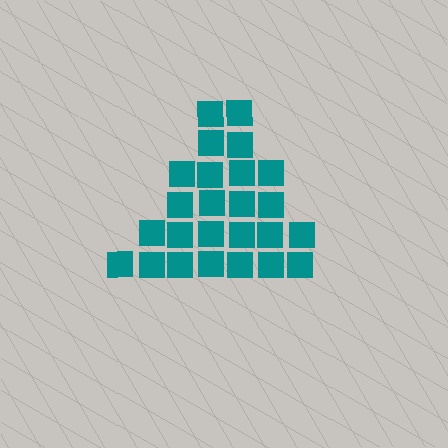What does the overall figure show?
The overall figure shows a triangle.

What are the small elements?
The small elements are squares.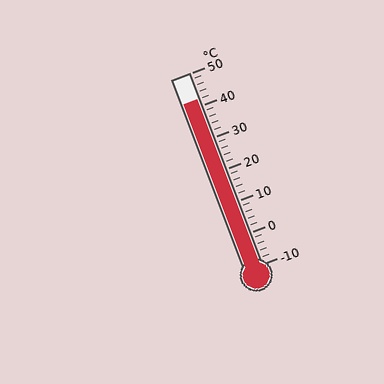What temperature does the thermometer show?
The thermometer shows approximately 42°C.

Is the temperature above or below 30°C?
The temperature is above 30°C.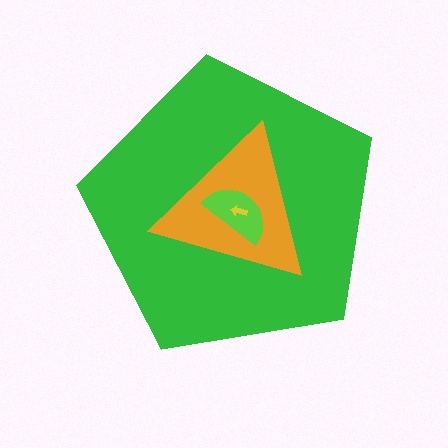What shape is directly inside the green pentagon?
The orange triangle.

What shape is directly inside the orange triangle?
The lime semicircle.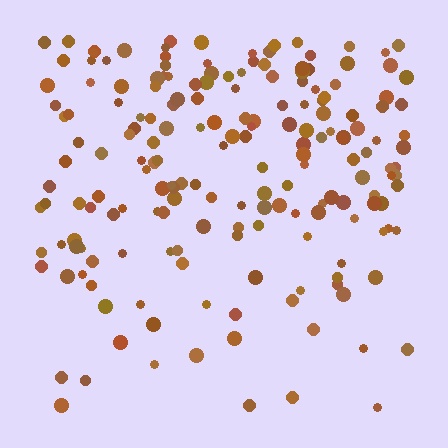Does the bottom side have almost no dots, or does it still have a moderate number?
Still a moderate number, just noticeably fewer than the top.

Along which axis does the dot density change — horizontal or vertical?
Vertical.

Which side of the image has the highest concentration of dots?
The top.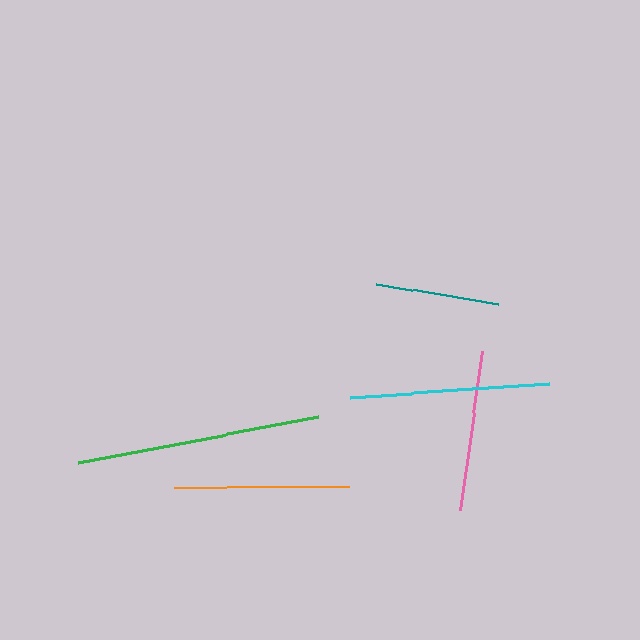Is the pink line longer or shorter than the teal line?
The pink line is longer than the teal line.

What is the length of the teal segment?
The teal segment is approximately 123 pixels long.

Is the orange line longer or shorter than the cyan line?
The cyan line is longer than the orange line.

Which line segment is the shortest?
The teal line is the shortest at approximately 123 pixels.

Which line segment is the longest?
The green line is the longest at approximately 244 pixels.